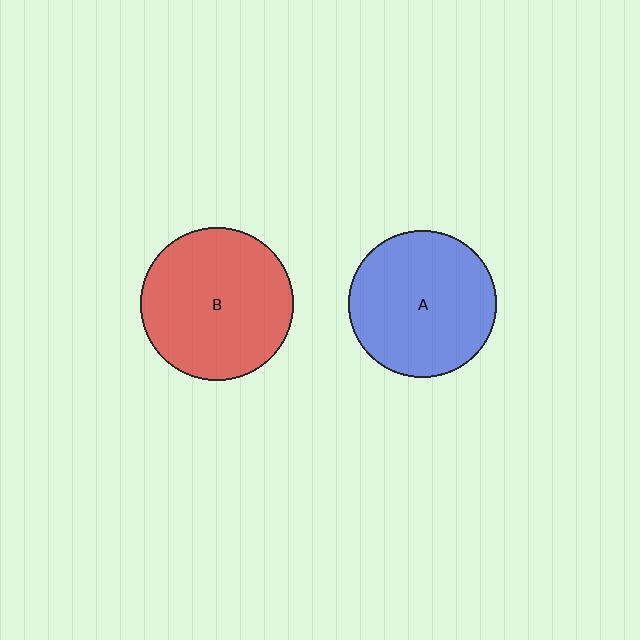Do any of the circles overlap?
No, none of the circles overlap.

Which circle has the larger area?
Circle B (red).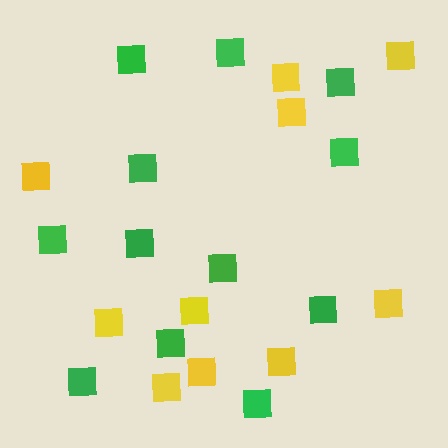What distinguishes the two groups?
There are 2 groups: one group of yellow squares (10) and one group of green squares (12).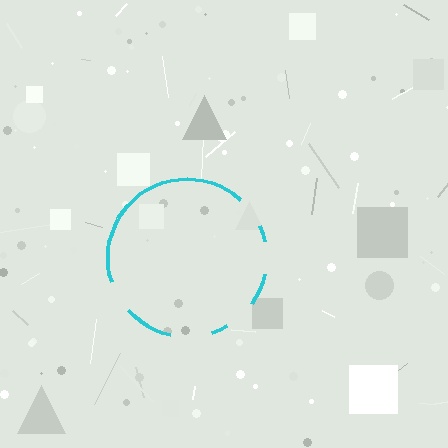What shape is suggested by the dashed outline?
The dashed outline suggests a circle.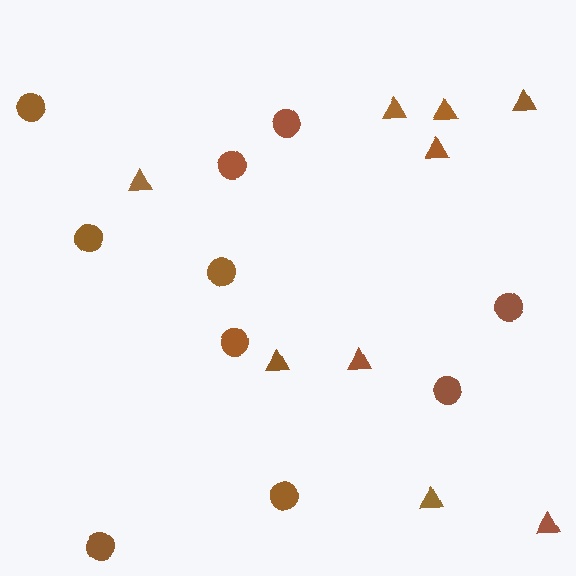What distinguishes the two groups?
There are 2 groups: one group of circles (10) and one group of triangles (9).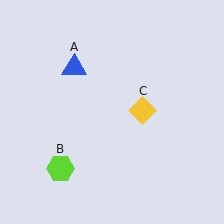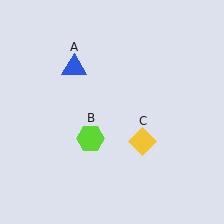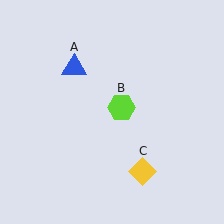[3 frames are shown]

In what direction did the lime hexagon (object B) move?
The lime hexagon (object B) moved up and to the right.